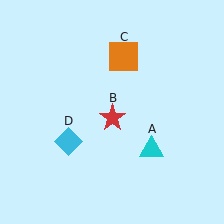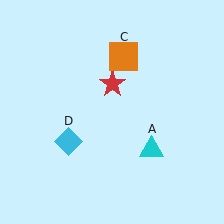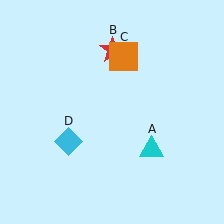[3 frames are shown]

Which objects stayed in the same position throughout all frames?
Cyan triangle (object A) and orange square (object C) and cyan diamond (object D) remained stationary.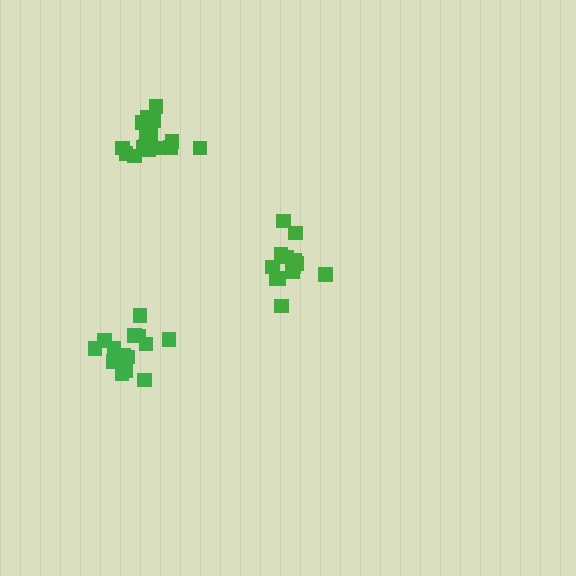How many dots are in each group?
Group 1: 14 dots, Group 2: 13 dots, Group 3: 18 dots (45 total).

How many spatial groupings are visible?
There are 3 spatial groupings.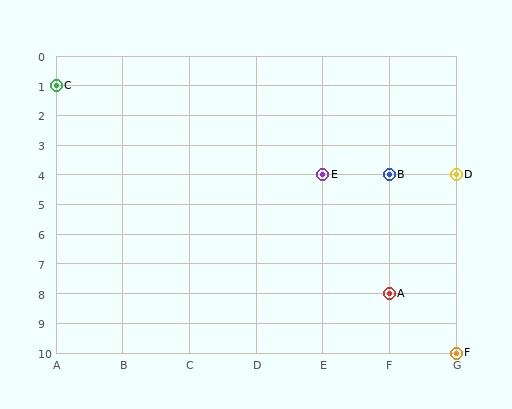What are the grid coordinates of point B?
Point B is at grid coordinates (F, 4).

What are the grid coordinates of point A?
Point A is at grid coordinates (F, 8).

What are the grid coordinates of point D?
Point D is at grid coordinates (G, 4).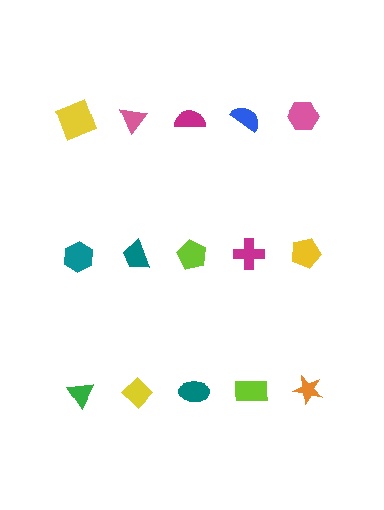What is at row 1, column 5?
A pink hexagon.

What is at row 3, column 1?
A green triangle.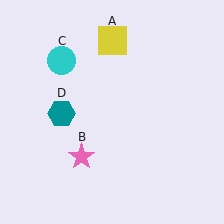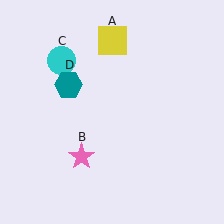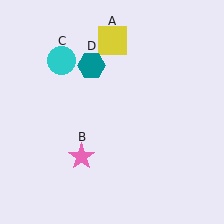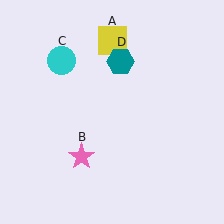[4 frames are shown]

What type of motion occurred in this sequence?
The teal hexagon (object D) rotated clockwise around the center of the scene.